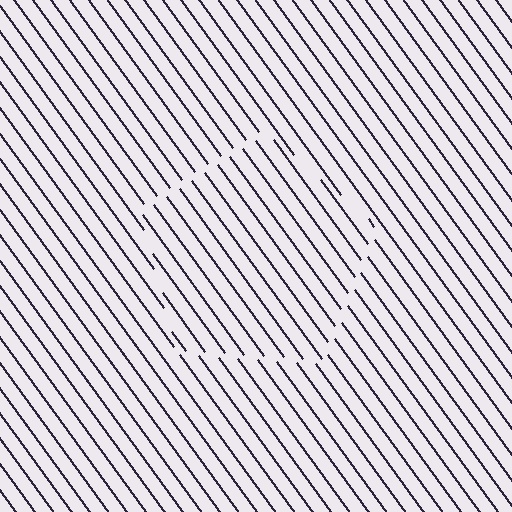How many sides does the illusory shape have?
5 sides — the line-ends trace a pentagon.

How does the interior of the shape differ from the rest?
The interior of the shape contains the same grating, shifted by half a period — the contour is defined by the phase discontinuity where line-ends from the inner and outer gratings abut.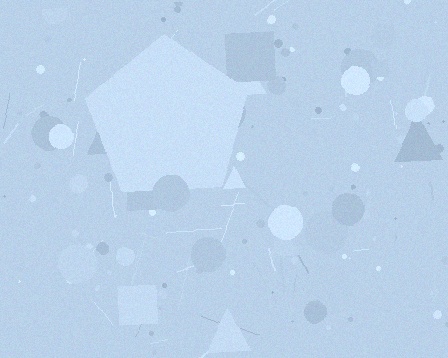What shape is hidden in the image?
A pentagon is hidden in the image.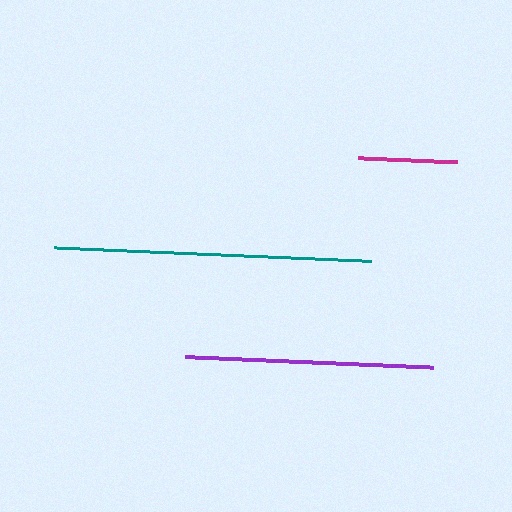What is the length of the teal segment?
The teal segment is approximately 317 pixels long.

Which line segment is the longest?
The teal line is the longest at approximately 317 pixels.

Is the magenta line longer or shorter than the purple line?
The purple line is longer than the magenta line.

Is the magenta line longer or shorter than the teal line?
The teal line is longer than the magenta line.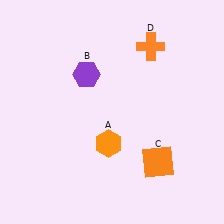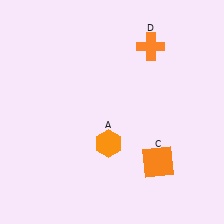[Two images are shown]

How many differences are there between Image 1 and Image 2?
There is 1 difference between the two images.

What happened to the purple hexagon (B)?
The purple hexagon (B) was removed in Image 2. It was in the top-left area of Image 1.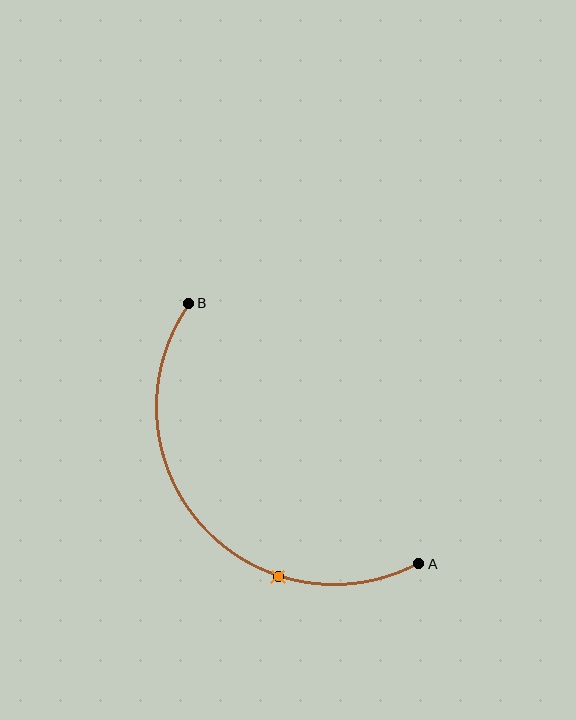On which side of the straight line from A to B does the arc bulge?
The arc bulges below and to the left of the straight line connecting A and B.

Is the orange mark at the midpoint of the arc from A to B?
No. The orange mark lies on the arc but is closer to endpoint A. The arc midpoint would be at the point on the curve equidistant along the arc from both A and B.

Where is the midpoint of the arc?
The arc midpoint is the point on the curve farthest from the straight line joining A and B. It sits below and to the left of that line.